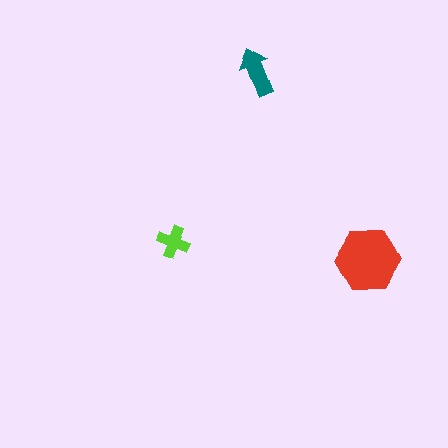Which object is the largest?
The red hexagon.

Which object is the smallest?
The lime cross.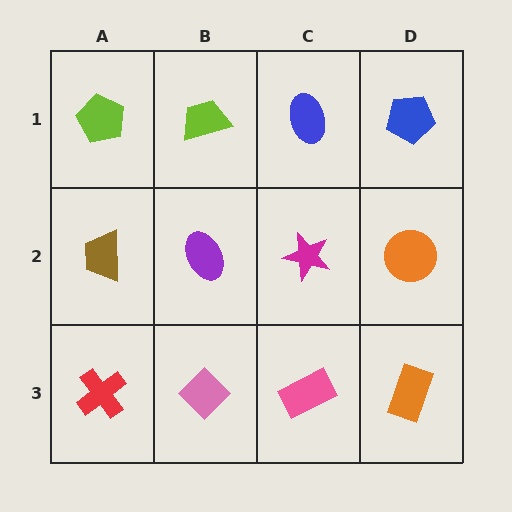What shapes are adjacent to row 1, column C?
A magenta star (row 2, column C), a lime trapezoid (row 1, column B), a blue pentagon (row 1, column D).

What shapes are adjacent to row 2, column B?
A lime trapezoid (row 1, column B), a pink diamond (row 3, column B), a brown trapezoid (row 2, column A), a magenta star (row 2, column C).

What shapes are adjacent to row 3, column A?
A brown trapezoid (row 2, column A), a pink diamond (row 3, column B).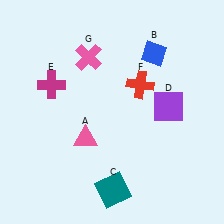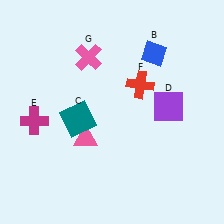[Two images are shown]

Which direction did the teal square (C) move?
The teal square (C) moved up.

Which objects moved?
The objects that moved are: the teal square (C), the magenta cross (E).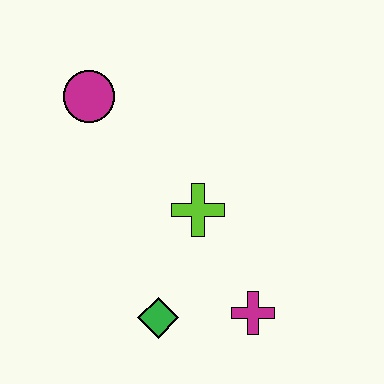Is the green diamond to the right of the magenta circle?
Yes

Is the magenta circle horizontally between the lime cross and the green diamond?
No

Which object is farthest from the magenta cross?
The magenta circle is farthest from the magenta cross.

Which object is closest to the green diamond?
The magenta cross is closest to the green diamond.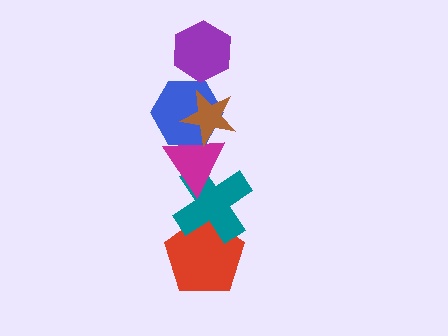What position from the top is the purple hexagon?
The purple hexagon is 1st from the top.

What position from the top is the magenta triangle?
The magenta triangle is 4th from the top.